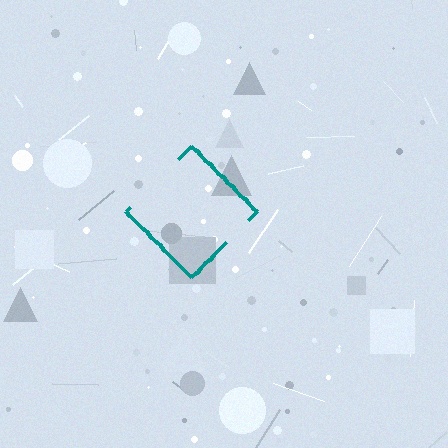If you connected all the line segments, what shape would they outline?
They would outline a diamond.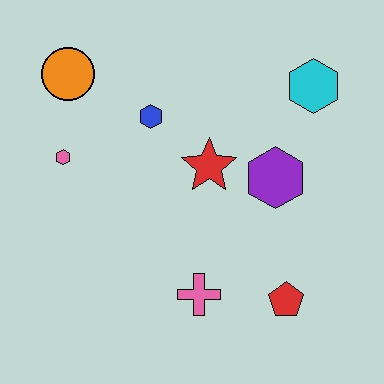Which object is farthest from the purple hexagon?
The orange circle is farthest from the purple hexagon.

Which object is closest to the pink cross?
The red pentagon is closest to the pink cross.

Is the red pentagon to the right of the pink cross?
Yes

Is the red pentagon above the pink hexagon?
No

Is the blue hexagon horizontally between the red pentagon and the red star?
No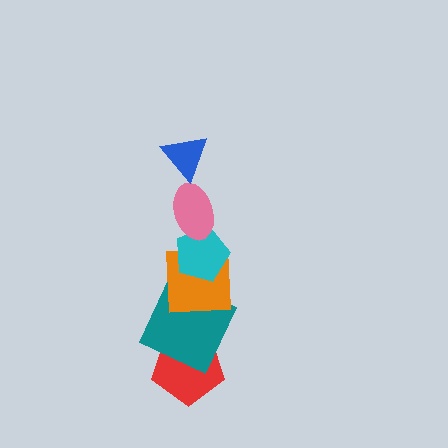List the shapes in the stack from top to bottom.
From top to bottom: the blue triangle, the pink ellipse, the cyan pentagon, the orange square, the teal square, the red pentagon.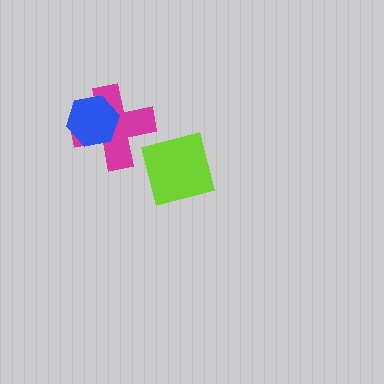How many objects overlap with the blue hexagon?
1 object overlaps with the blue hexagon.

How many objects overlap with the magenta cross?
1 object overlaps with the magenta cross.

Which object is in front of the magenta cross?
The blue hexagon is in front of the magenta cross.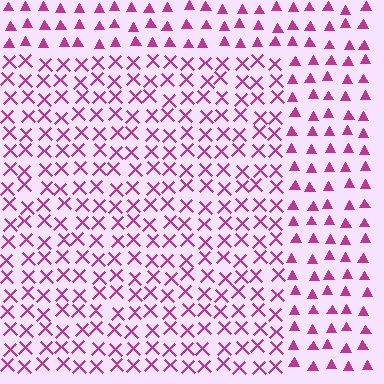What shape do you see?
I see a rectangle.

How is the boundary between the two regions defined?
The boundary is defined by a change in element shape: X marks inside vs. triangles outside. All elements share the same color and spacing.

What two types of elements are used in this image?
The image uses X marks inside the rectangle region and triangles outside it.